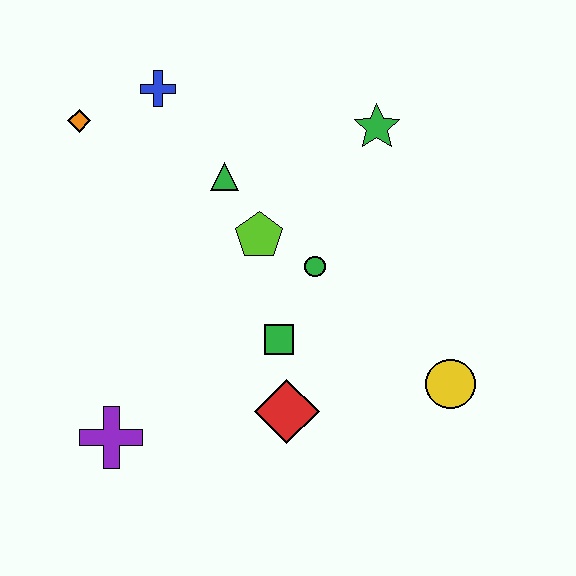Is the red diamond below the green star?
Yes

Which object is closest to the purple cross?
The red diamond is closest to the purple cross.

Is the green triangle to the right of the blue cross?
Yes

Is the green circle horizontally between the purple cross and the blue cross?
No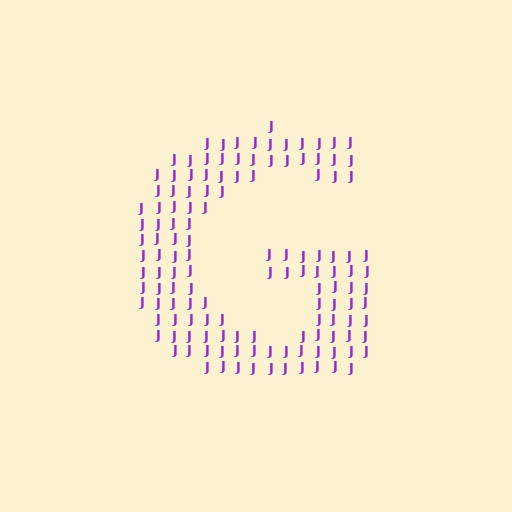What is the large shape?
The large shape is the letter G.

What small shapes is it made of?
It is made of small letter J's.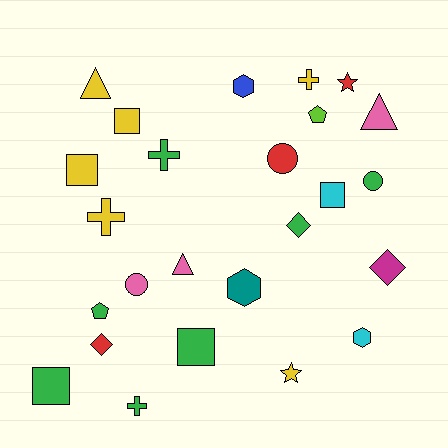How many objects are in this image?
There are 25 objects.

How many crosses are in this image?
There are 4 crosses.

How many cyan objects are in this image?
There are 2 cyan objects.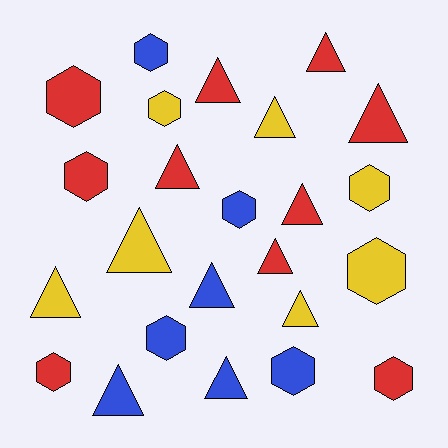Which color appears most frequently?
Red, with 10 objects.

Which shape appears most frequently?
Triangle, with 13 objects.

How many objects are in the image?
There are 24 objects.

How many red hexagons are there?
There are 4 red hexagons.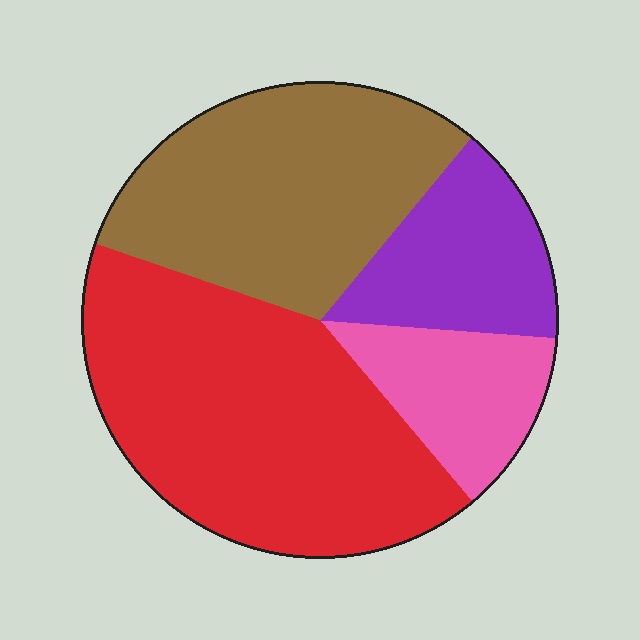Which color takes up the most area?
Red, at roughly 40%.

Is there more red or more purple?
Red.